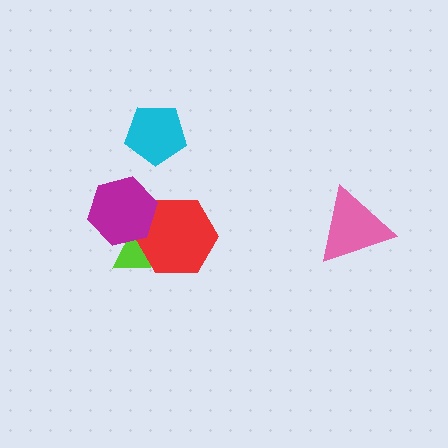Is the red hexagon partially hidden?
Yes, it is partially covered by another shape.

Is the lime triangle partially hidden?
Yes, it is partially covered by another shape.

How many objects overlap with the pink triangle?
0 objects overlap with the pink triangle.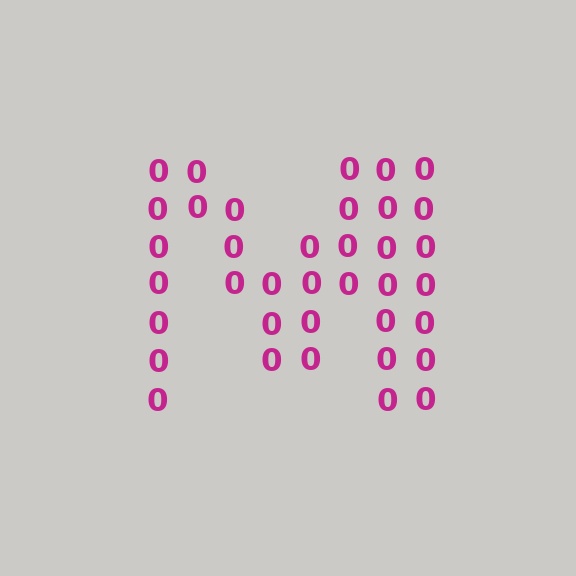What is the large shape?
The large shape is the letter M.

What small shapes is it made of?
It is made of small digit 0's.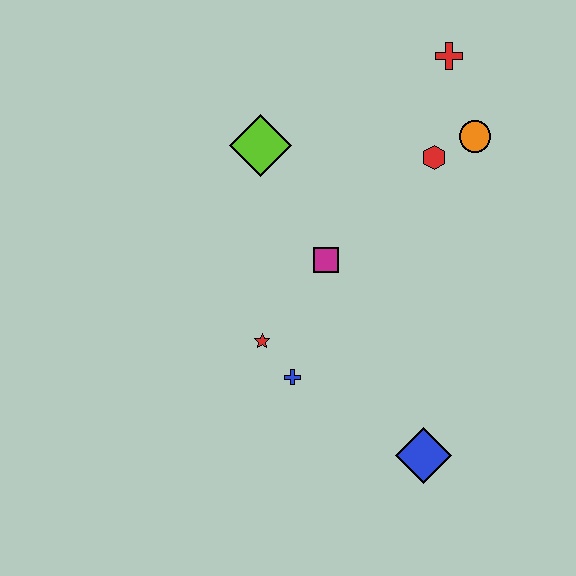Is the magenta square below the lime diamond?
Yes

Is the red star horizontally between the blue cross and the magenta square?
No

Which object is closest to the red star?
The blue cross is closest to the red star.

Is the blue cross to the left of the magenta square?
Yes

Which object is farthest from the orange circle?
The blue diamond is farthest from the orange circle.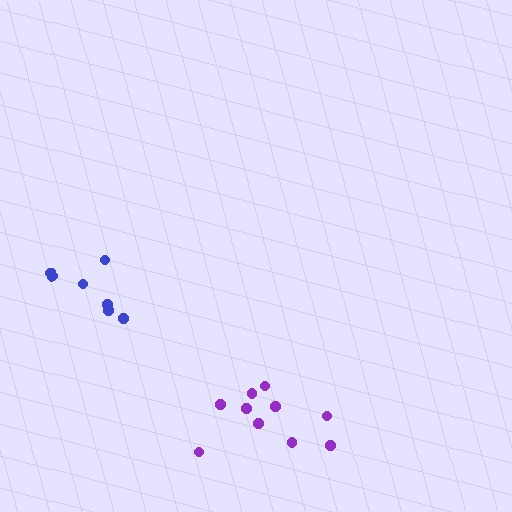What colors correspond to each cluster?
The clusters are colored: blue, purple.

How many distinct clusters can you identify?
There are 2 distinct clusters.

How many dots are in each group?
Group 1: 7 dots, Group 2: 10 dots (17 total).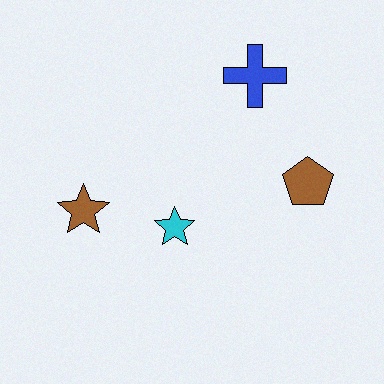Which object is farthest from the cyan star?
The blue cross is farthest from the cyan star.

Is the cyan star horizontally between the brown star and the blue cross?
Yes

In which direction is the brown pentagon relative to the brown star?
The brown pentagon is to the right of the brown star.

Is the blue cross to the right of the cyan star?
Yes